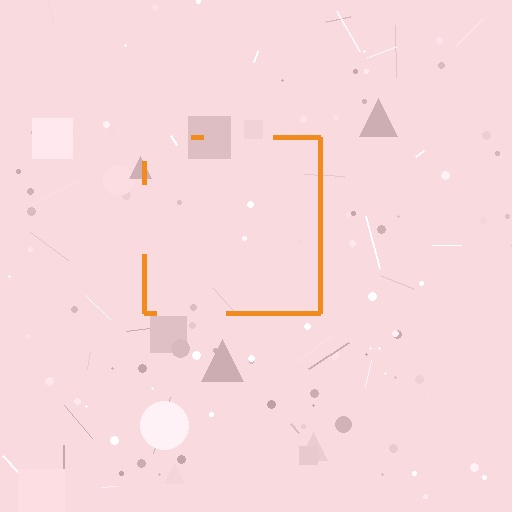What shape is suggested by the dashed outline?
The dashed outline suggests a square.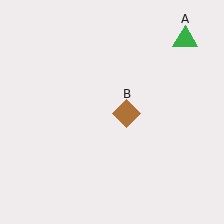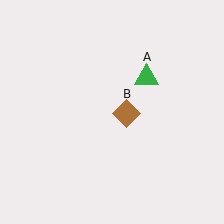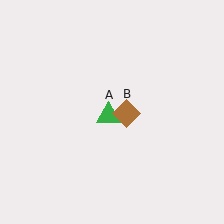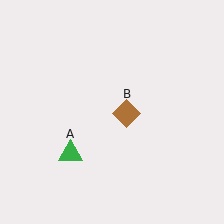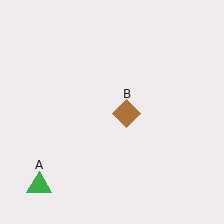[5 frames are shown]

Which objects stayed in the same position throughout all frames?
Brown diamond (object B) remained stationary.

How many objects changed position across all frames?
1 object changed position: green triangle (object A).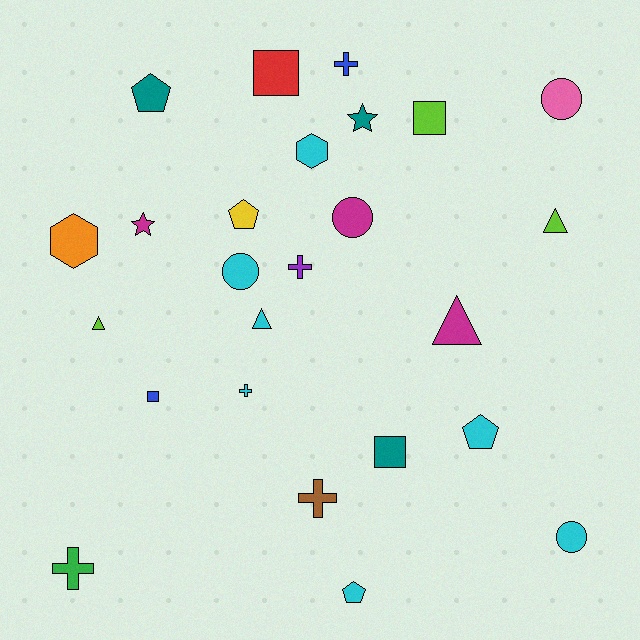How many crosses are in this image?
There are 5 crosses.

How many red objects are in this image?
There is 1 red object.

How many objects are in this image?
There are 25 objects.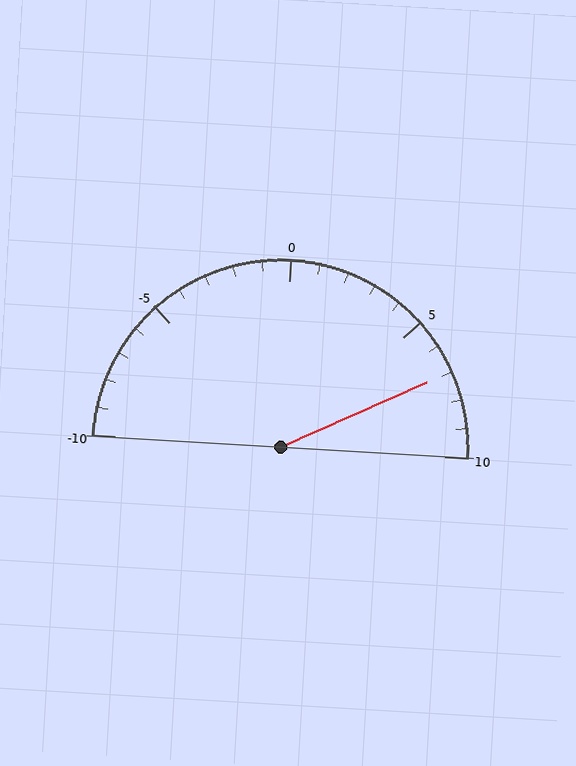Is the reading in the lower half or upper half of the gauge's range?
The reading is in the upper half of the range (-10 to 10).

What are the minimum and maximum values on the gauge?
The gauge ranges from -10 to 10.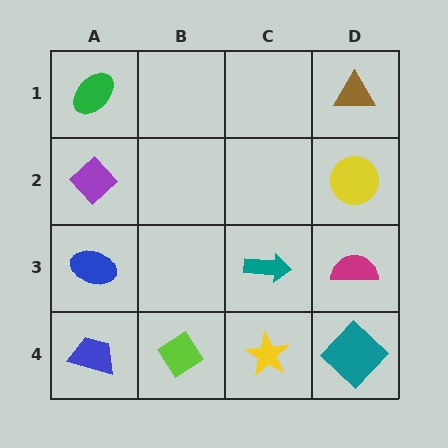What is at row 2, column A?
A purple diamond.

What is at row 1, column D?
A brown triangle.